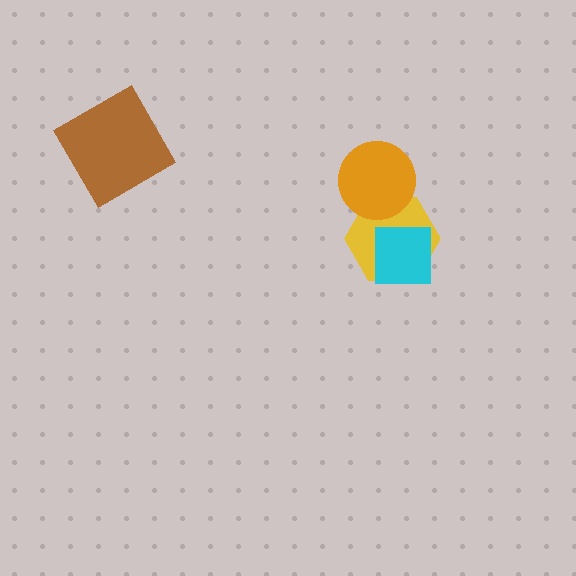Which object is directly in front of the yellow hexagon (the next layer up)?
The cyan square is directly in front of the yellow hexagon.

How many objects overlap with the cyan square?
1 object overlaps with the cyan square.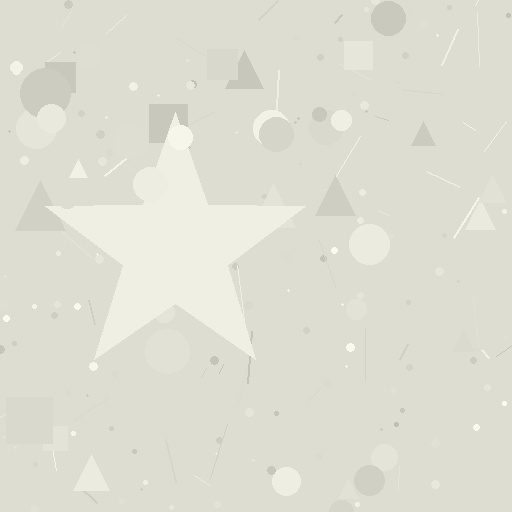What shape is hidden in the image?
A star is hidden in the image.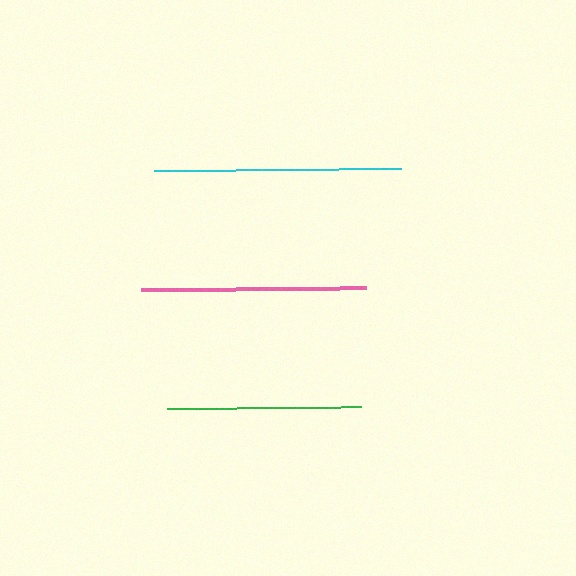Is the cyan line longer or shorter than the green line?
The cyan line is longer than the green line.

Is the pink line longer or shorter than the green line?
The pink line is longer than the green line.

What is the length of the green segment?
The green segment is approximately 194 pixels long.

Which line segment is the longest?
The cyan line is the longest at approximately 247 pixels.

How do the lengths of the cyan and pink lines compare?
The cyan and pink lines are approximately the same length.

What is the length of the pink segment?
The pink segment is approximately 225 pixels long.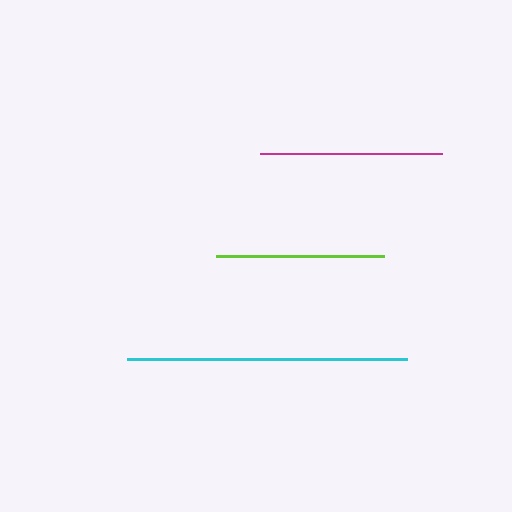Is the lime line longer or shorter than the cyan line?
The cyan line is longer than the lime line.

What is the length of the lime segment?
The lime segment is approximately 168 pixels long.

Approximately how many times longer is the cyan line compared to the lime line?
The cyan line is approximately 1.7 times the length of the lime line.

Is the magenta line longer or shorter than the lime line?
The magenta line is longer than the lime line.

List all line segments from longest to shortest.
From longest to shortest: cyan, magenta, lime.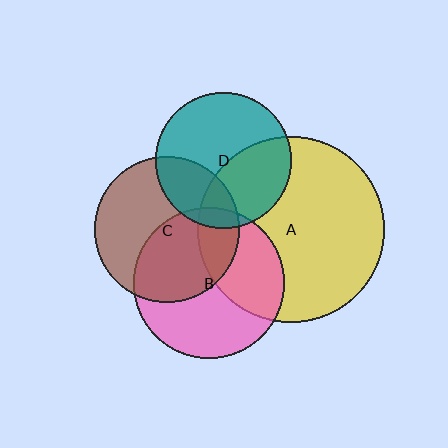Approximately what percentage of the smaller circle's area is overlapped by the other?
Approximately 20%.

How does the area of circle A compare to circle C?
Approximately 1.6 times.